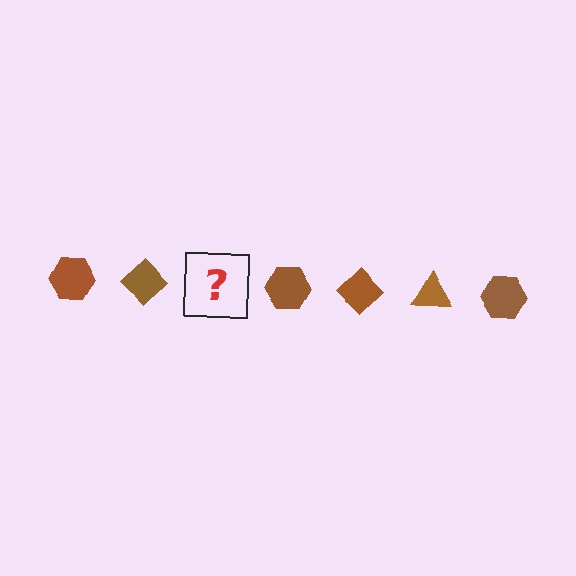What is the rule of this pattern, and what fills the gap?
The rule is that the pattern cycles through hexagon, diamond, triangle shapes in brown. The gap should be filled with a brown triangle.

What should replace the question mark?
The question mark should be replaced with a brown triangle.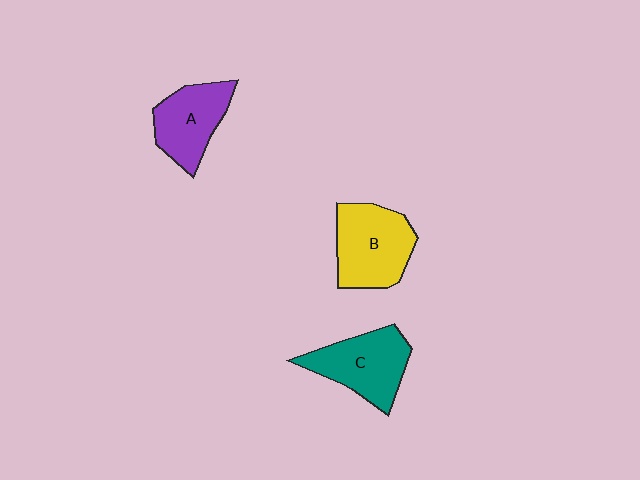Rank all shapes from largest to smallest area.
From largest to smallest: B (yellow), C (teal), A (purple).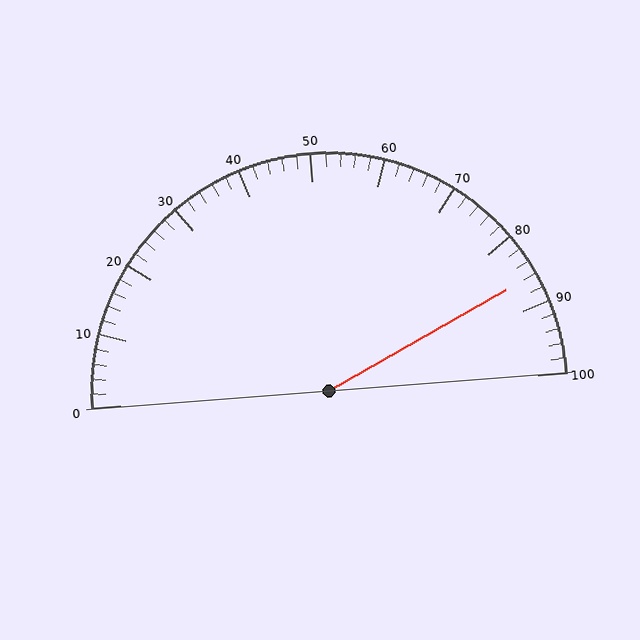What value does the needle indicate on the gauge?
The needle indicates approximately 86.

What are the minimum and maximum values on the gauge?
The gauge ranges from 0 to 100.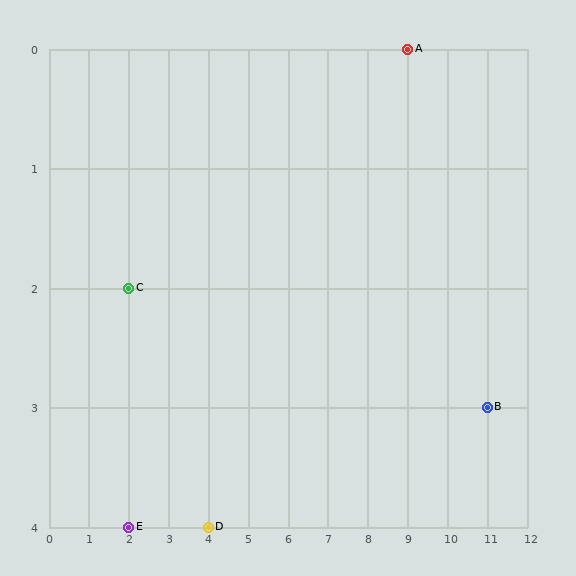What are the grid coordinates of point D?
Point D is at grid coordinates (4, 4).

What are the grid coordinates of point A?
Point A is at grid coordinates (9, 0).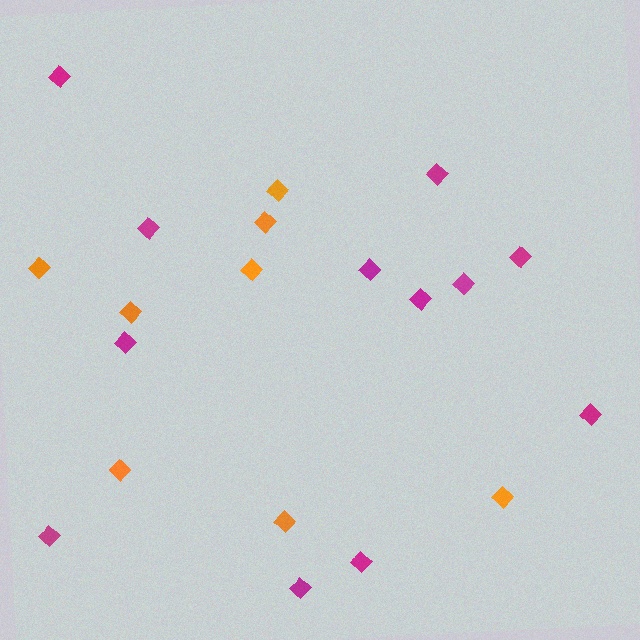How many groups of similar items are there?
There are 2 groups: one group of orange diamonds (8) and one group of magenta diamonds (12).